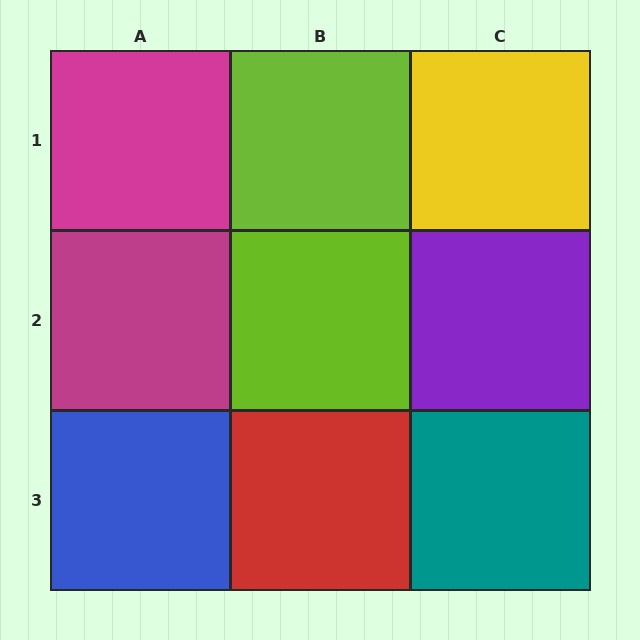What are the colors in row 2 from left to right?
Magenta, lime, purple.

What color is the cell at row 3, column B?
Red.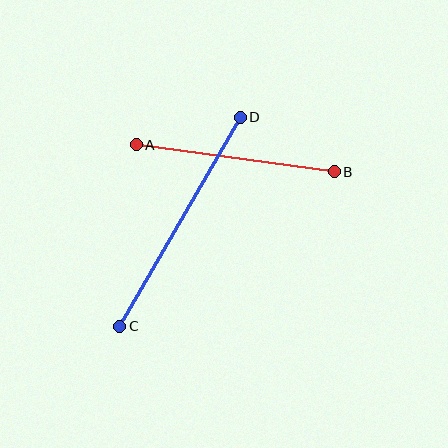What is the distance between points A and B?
The distance is approximately 200 pixels.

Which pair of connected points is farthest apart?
Points C and D are farthest apart.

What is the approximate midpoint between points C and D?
The midpoint is at approximately (180, 222) pixels.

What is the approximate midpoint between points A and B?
The midpoint is at approximately (235, 158) pixels.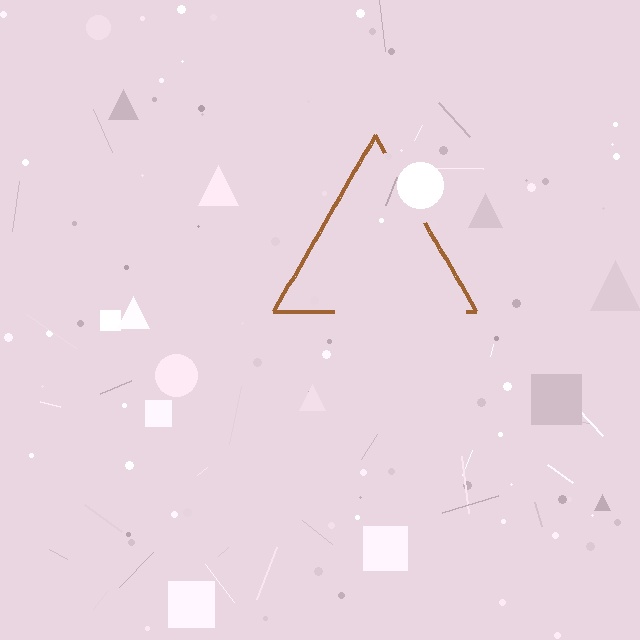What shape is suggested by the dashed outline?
The dashed outline suggests a triangle.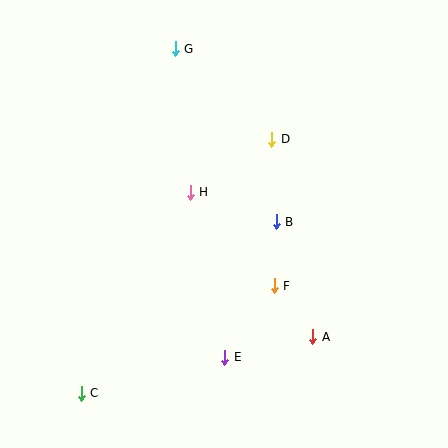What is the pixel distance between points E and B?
The distance between E and B is 145 pixels.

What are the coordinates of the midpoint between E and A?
The midpoint between E and A is at (269, 347).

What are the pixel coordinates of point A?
Point A is at (313, 337).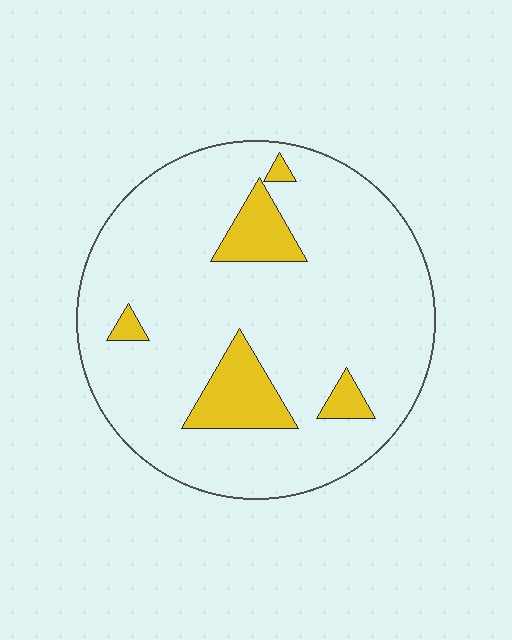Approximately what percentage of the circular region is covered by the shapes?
Approximately 15%.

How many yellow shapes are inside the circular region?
5.